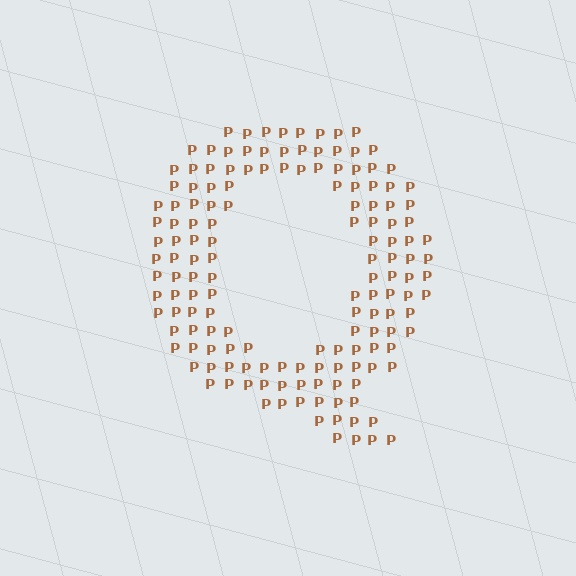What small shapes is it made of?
It is made of small letter P's.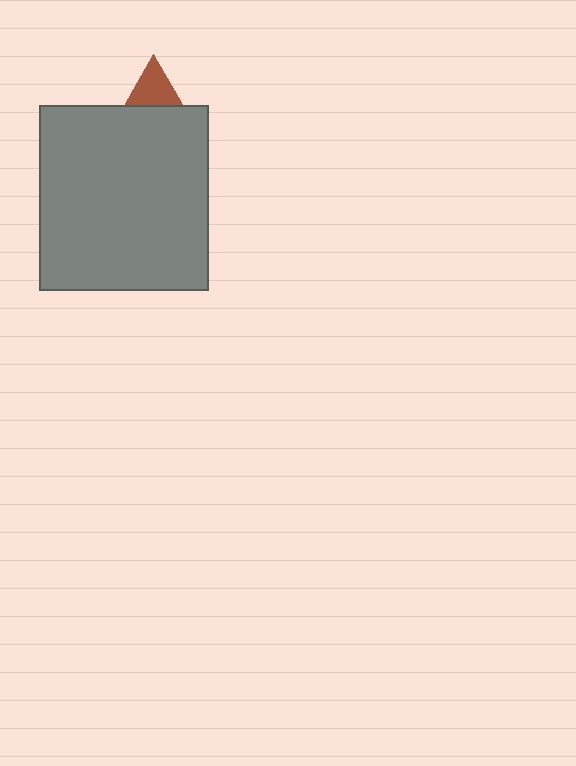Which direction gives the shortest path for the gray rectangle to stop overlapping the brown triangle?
Moving down gives the shortest separation.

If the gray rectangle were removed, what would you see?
You would see the complete brown triangle.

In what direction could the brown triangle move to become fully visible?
The brown triangle could move up. That would shift it out from behind the gray rectangle entirely.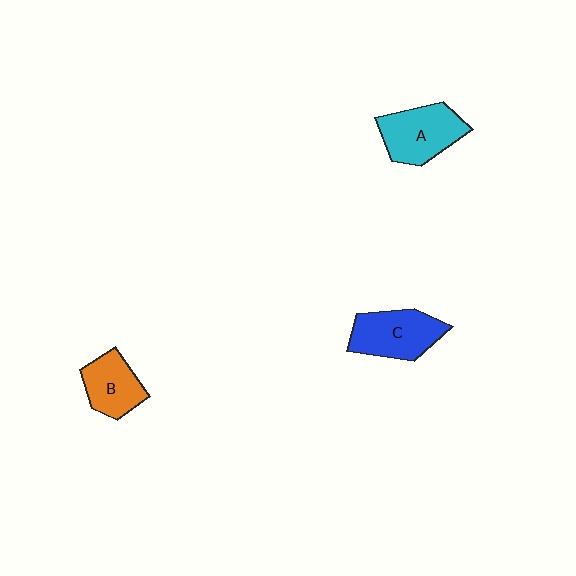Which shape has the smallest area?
Shape B (orange).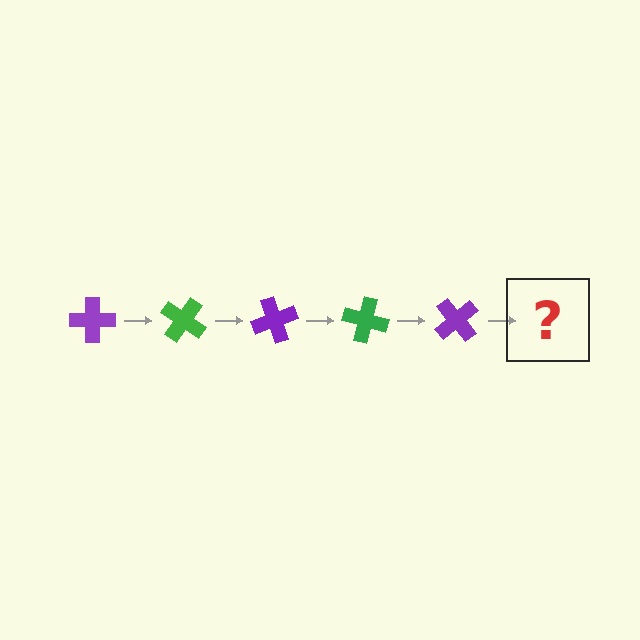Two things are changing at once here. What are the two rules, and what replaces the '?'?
The two rules are that it rotates 35 degrees each step and the color cycles through purple and green. The '?' should be a green cross, rotated 175 degrees from the start.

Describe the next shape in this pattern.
It should be a green cross, rotated 175 degrees from the start.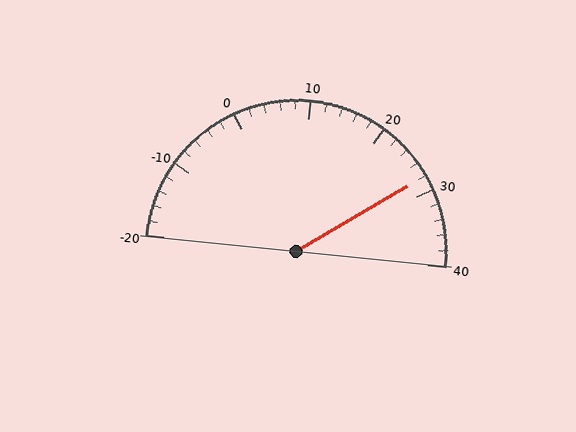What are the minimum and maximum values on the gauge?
The gauge ranges from -20 to 40.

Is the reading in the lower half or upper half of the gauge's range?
The reading is in the upper half of the range (-20 to 40).